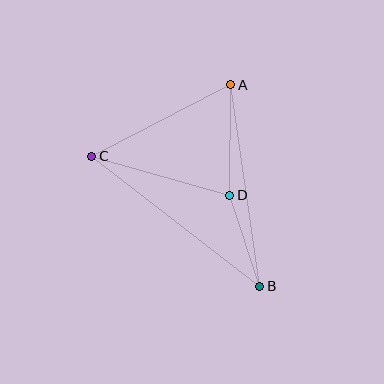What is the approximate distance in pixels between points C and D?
The distance between C and D is approximately 143 pixels.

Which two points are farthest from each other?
Points B and C are farthest from each other.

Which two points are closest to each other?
Points B and D are closest to each other.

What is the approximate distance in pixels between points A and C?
The distance between A and C is approximately 156 pixels.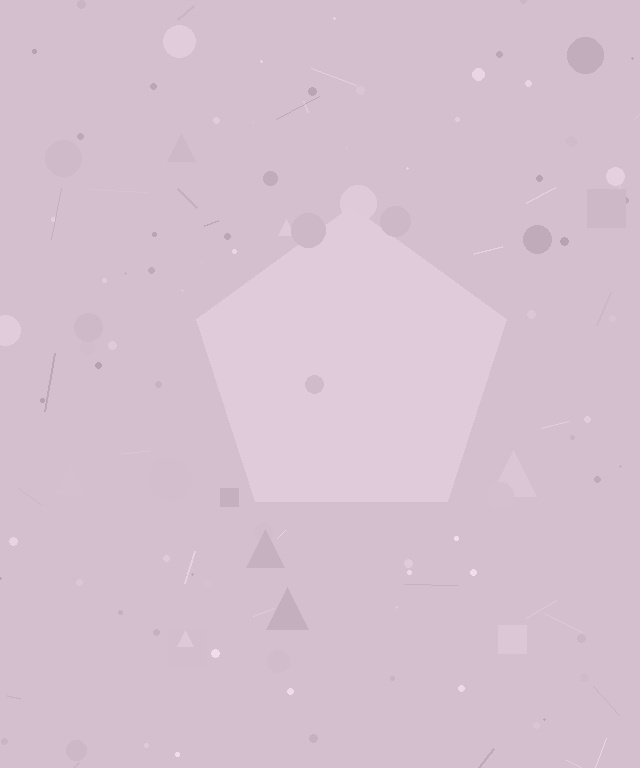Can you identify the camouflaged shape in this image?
The camouflaged shape is a pentagon.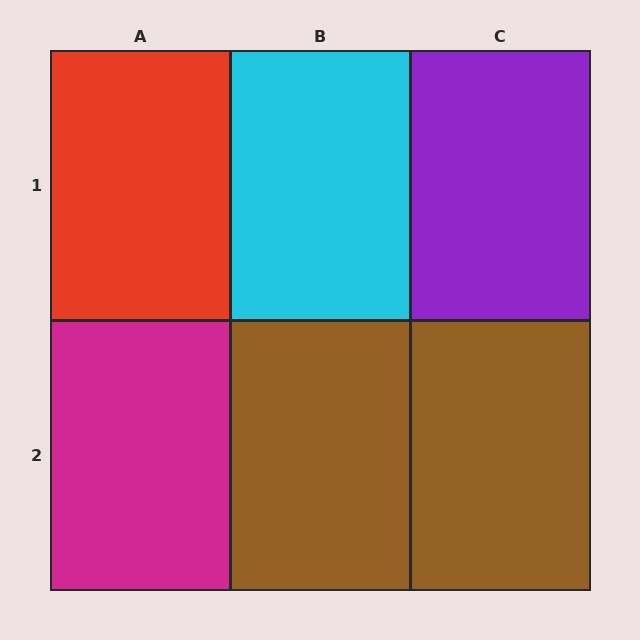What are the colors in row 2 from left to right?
Magenta, brown, brown.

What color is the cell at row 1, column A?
Red.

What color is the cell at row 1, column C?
Purple.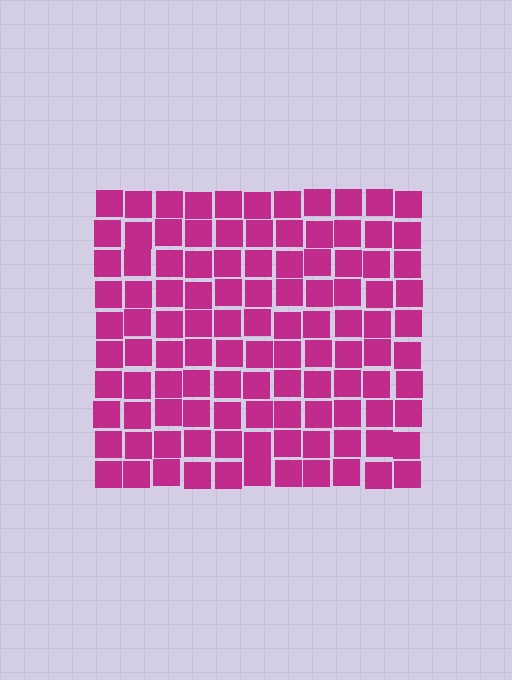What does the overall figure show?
The overall figure shows a square.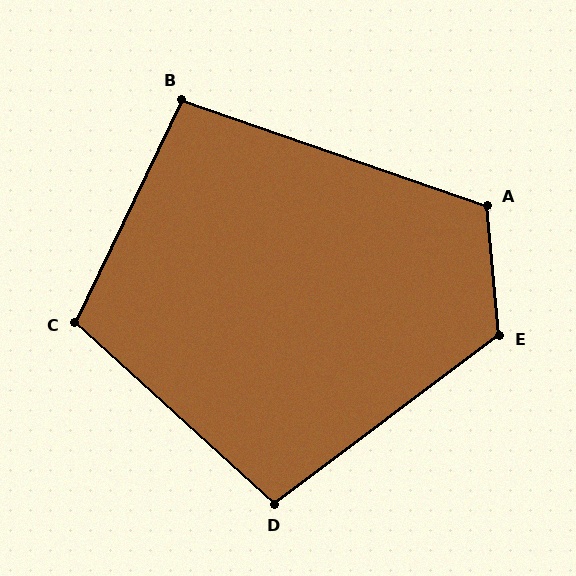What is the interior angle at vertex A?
Approximately 114 degrees (obtuse).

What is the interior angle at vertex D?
Approximately 101 degrees (obtuse).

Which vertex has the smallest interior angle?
B, at approximately 97 degrees.